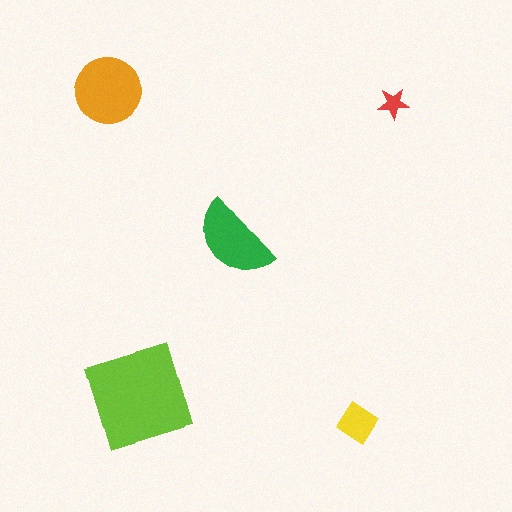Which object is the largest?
The lime square.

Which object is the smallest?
The red star.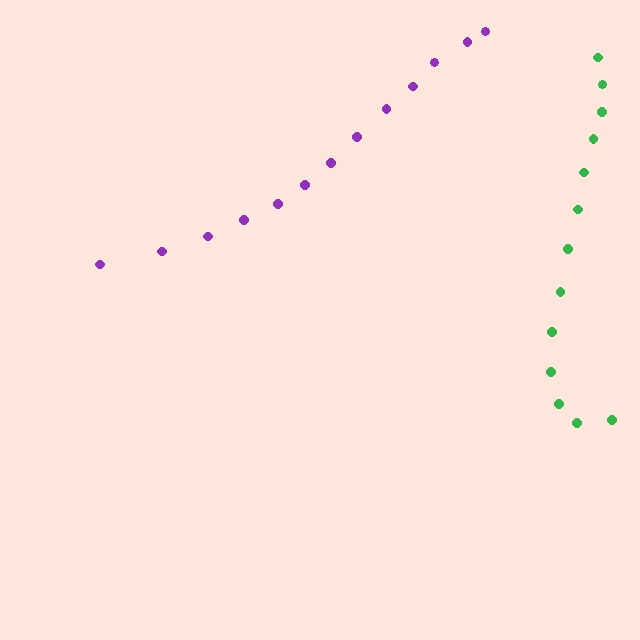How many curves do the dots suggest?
There are 2 distinct paths.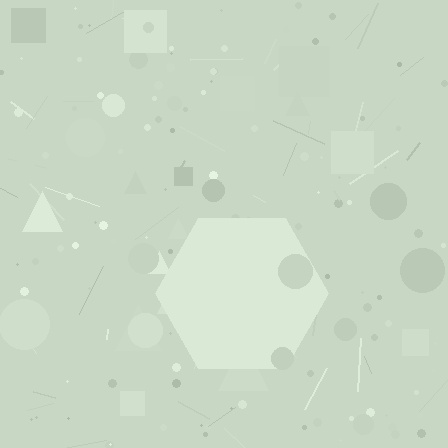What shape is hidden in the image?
A hexagon is hidden in the image.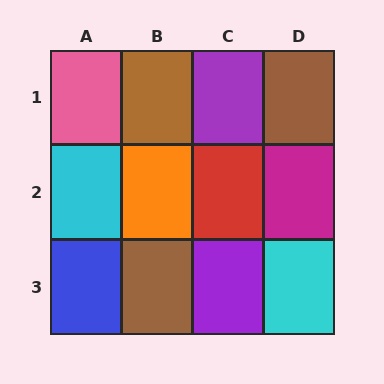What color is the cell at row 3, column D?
Cyan.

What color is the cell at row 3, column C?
Purple.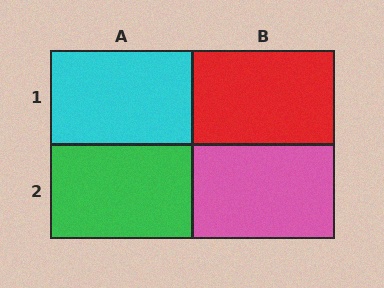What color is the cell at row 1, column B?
Red.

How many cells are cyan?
1 cell is cyan.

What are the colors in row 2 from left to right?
Green, pink.